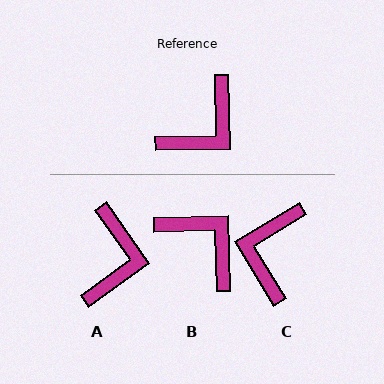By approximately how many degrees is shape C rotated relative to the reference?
Approximately 150 degrees clockwise.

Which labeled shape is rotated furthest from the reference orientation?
C, about 150 degrees away.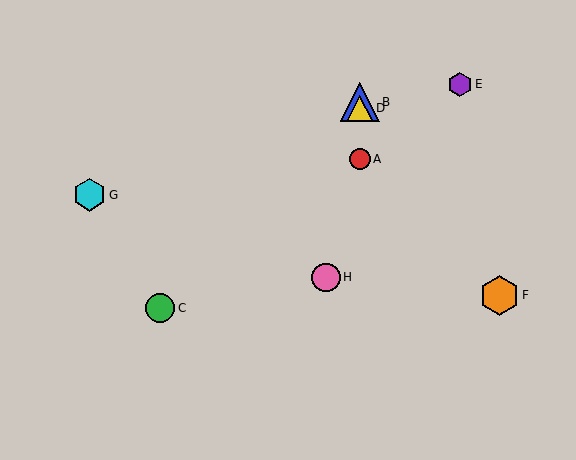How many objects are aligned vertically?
3 objects (A, B, D) are aligned vertically.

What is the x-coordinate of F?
Object F is at x≈499.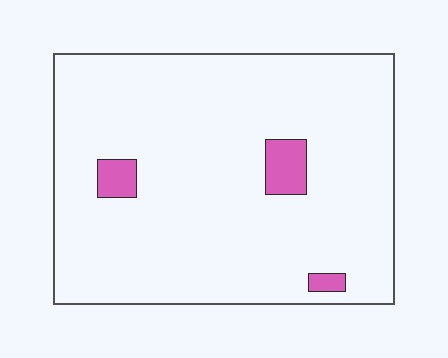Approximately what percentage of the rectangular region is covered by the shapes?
Approximately 5%.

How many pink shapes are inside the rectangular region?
3.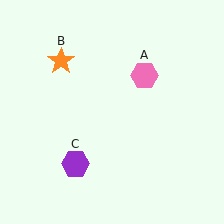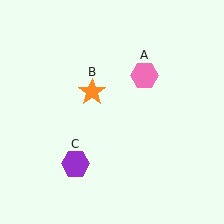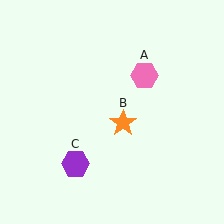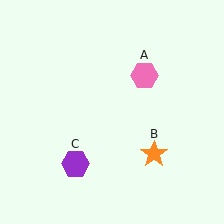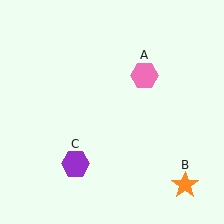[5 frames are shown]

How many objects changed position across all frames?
1 object changed position: orange star (object B).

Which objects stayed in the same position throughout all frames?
Pink hexagon (object A) and purple hexagon (object C) remained stationary.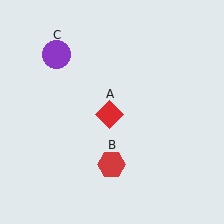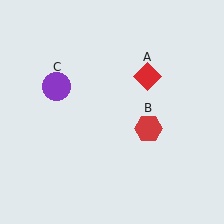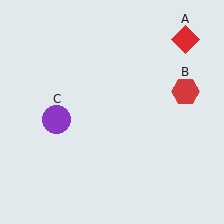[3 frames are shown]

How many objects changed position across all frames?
3 objects changed position: red diamond (object A), red hexagon (object B), purple circle (object C).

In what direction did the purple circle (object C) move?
The purple circle (object C) moved down.